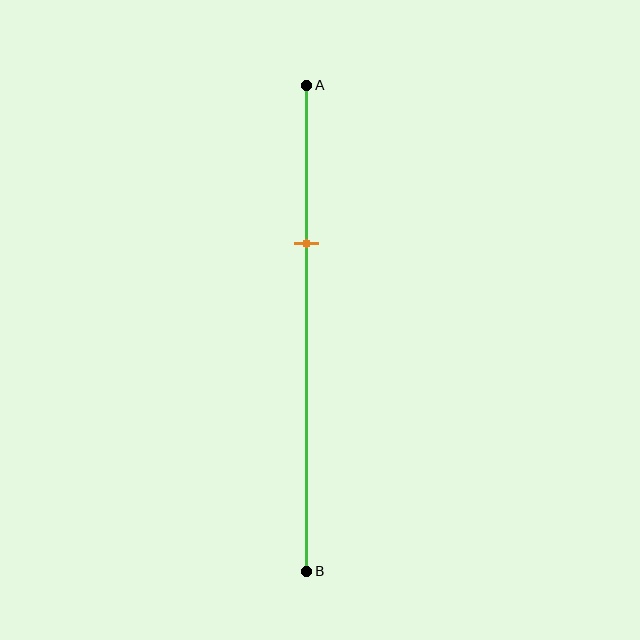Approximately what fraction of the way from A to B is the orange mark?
The orange mark is approximately 30% of the way from A to B.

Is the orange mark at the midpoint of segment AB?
No, the mark is at about 30% from A, not at the 50% midpoint.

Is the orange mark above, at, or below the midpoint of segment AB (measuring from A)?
The orange mark is above the midpoint of segment AB.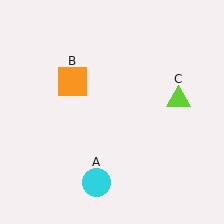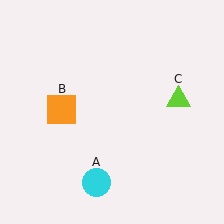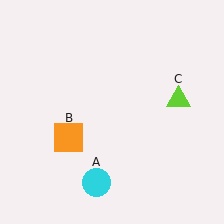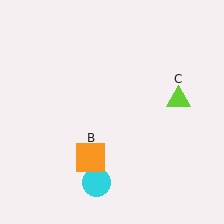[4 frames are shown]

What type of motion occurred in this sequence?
The orange square (object B) rotated counterclockwise around the center of the scene.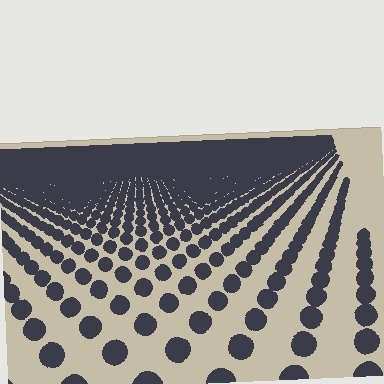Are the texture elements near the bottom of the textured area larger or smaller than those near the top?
Larger. Near the bottom, elements are closer to the viewer and appear at a bigger on-screen size.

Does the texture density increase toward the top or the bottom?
Density increases toward the top.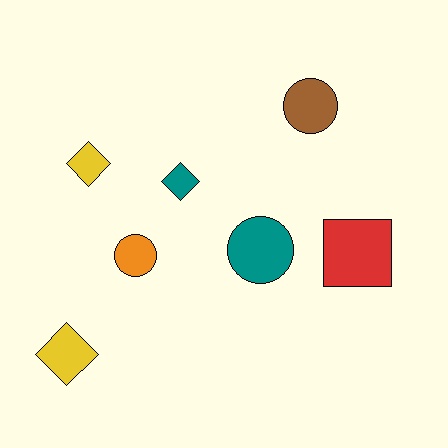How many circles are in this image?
There are 3 circles.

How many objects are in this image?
There are 7 objects.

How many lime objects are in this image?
There are no lime objects.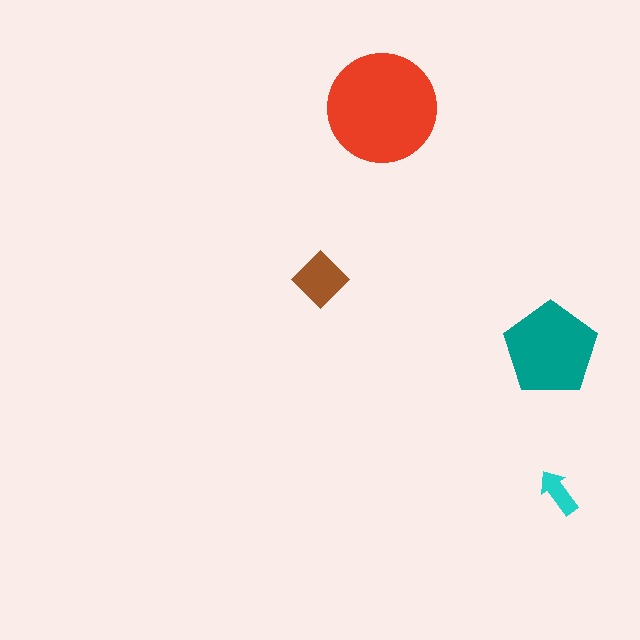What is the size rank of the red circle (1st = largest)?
1st.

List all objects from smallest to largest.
The cyan arrow, the brown diamond, the teal pentagon, the red circle.